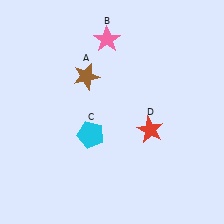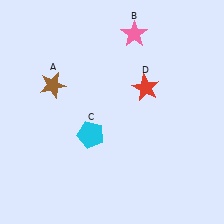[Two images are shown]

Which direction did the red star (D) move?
The red star (D) moved up.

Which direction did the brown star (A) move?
The brown star (A) moved left.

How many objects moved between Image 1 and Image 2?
3 objects moved between the two images.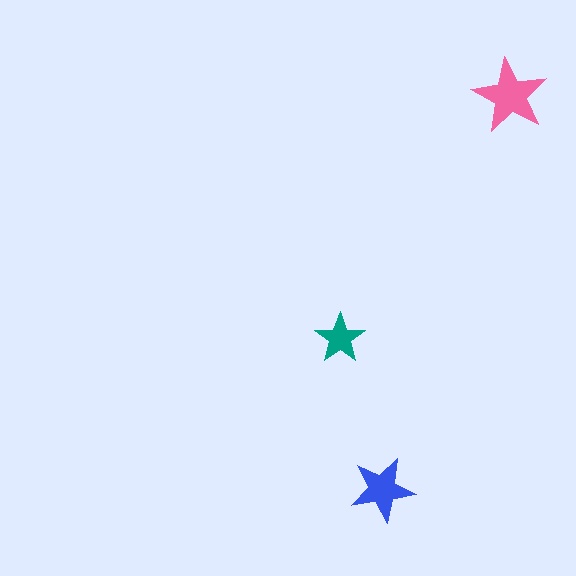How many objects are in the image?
There are 3 objects in the image.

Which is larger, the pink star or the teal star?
The pink one.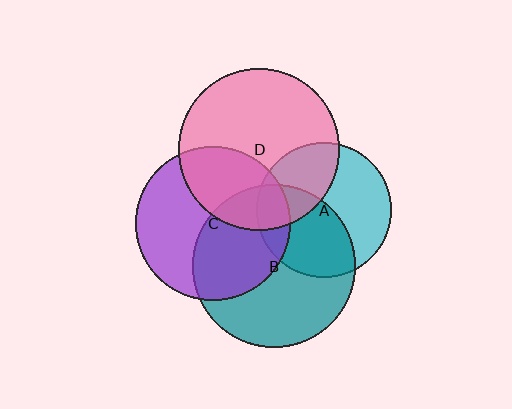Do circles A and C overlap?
Yes.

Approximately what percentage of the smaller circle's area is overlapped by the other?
Approximately 15%.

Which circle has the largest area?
Circle B (teal).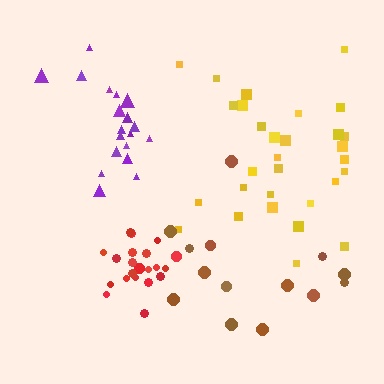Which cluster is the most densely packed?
Red.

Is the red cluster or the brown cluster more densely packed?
Red.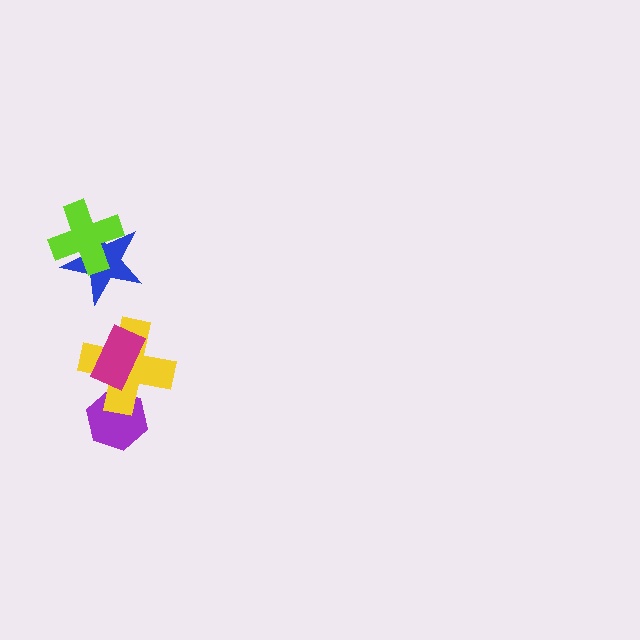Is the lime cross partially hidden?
No, no other shape covers it.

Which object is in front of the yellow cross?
The magenta rectangle is in front of the yellow cross.